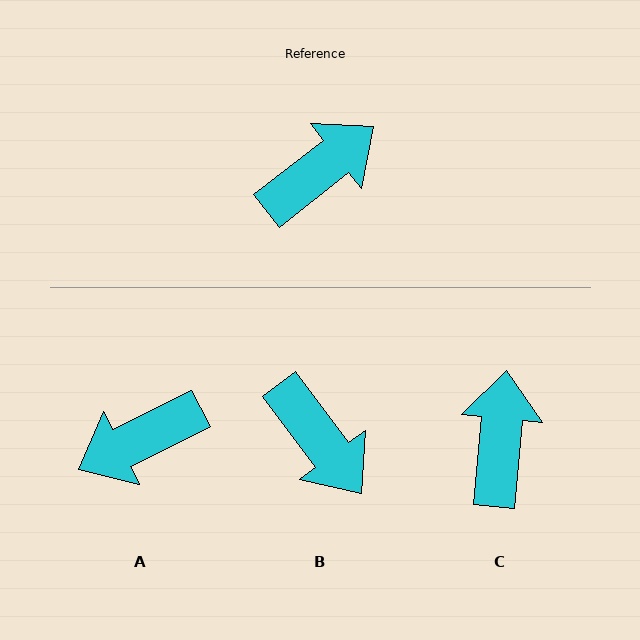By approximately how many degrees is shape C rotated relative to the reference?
Approximately 46 degrees counter-clockwise.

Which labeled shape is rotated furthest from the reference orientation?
A, about 168 degrees away.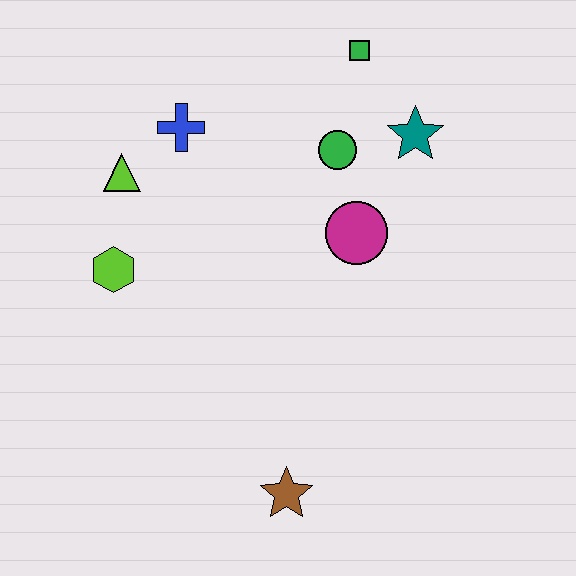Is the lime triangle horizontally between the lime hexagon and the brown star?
Yes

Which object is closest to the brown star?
The magenta circle is closest to the brown star.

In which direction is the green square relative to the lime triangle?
The green square is to the right of the lime triangle.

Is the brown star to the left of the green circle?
Yes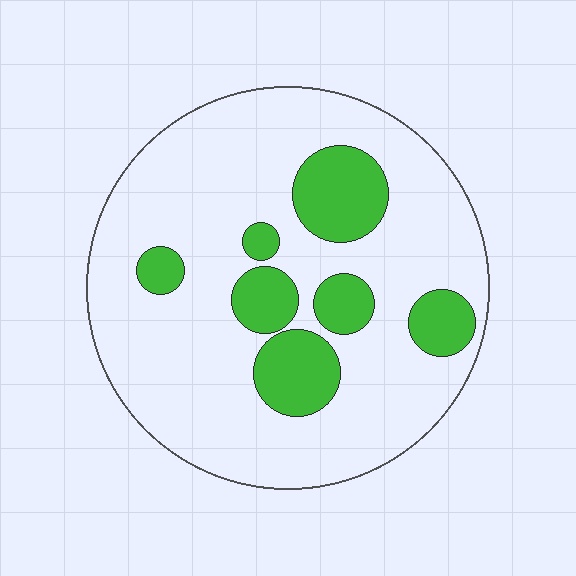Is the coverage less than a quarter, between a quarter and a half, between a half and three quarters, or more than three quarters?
Less than a quarter.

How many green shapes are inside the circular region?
7.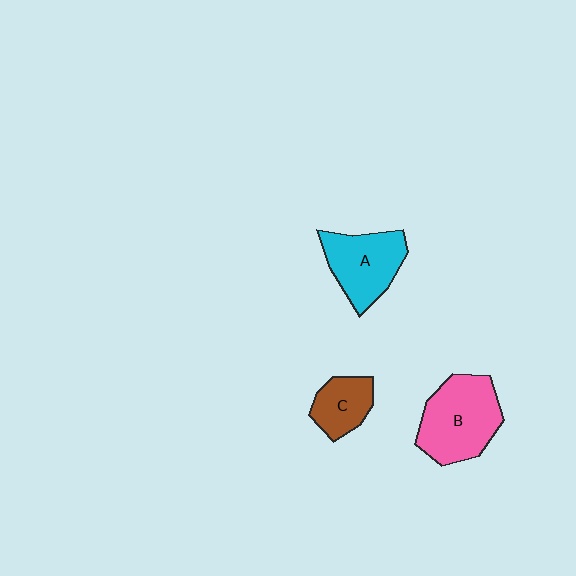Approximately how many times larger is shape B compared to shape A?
Approximately 1.2 times.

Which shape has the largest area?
Shape B (pink).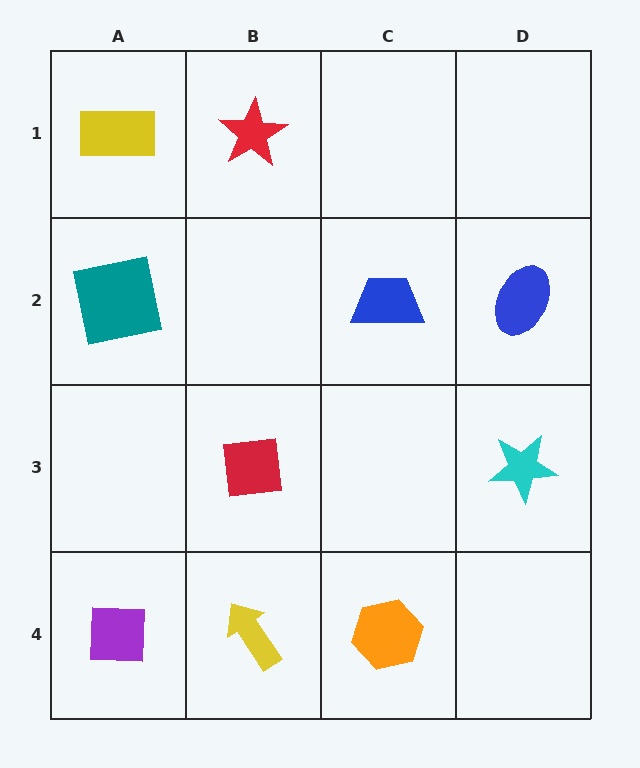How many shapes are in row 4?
3 shapes.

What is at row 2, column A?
A teal square.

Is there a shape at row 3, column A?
No, that cell is empty.